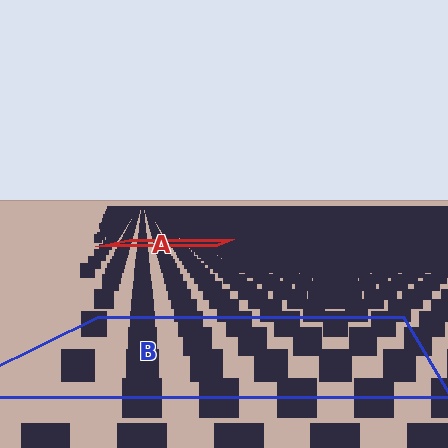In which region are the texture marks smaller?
The texture marks are smaller in region A, because it is farther away.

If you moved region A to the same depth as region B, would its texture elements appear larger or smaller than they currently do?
They would appear larger. At a closer depth, the same texture elements are projected at a bigger on-screen size.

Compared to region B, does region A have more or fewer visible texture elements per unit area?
Region A has more texture elements per unit area — they are packed more densely because it is farther away.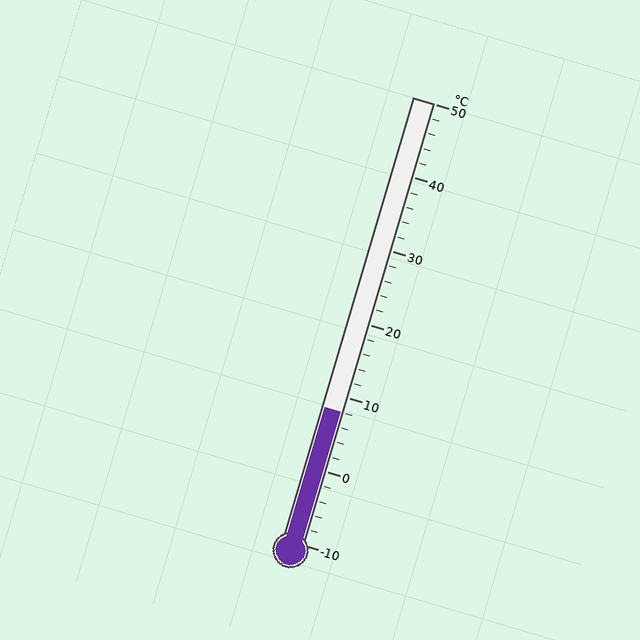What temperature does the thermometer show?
The thermometer shows approximately 8°C.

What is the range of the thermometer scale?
The thermometer scale ranges from -10°C to 50°C.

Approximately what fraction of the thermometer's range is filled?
The thermometer is filled to approximately 30% of its range.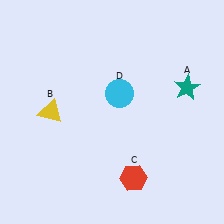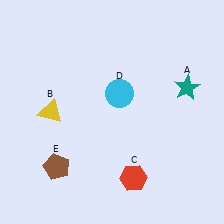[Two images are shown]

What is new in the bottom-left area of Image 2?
A brown pentagon (E) was added in the bottom-left area of Image 2.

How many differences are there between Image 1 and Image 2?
There is 1 difference between the two images.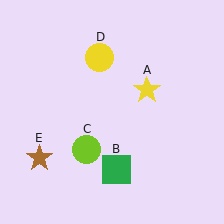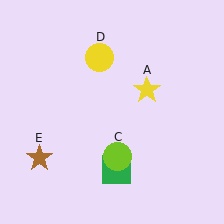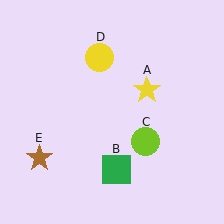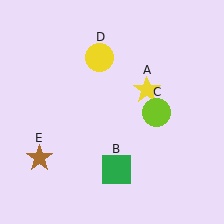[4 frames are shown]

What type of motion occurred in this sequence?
The lime circle (object C) rotated counterclockwise around the center of the scene.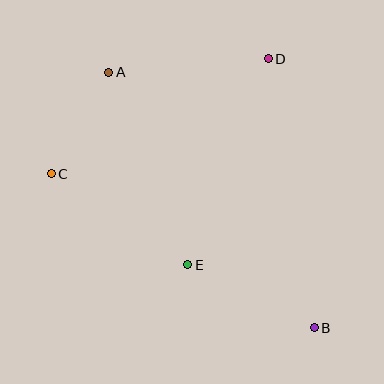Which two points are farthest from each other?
Points A and B are farthest from each other.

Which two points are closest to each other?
Points A and C are closest to each other.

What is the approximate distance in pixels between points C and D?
The distance between C and D is approximately 245 pixels.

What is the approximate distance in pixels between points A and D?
The distance between A and D is approximately 160 pixels.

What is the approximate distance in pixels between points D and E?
The distance between D and E is approximately 221 pixels.